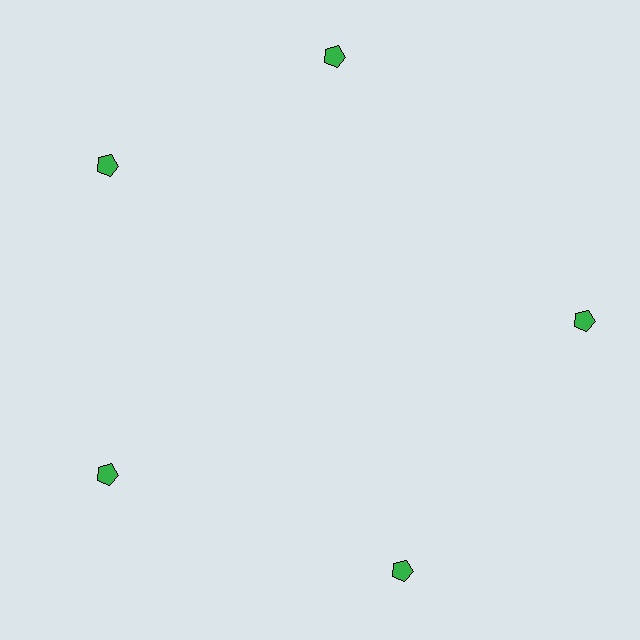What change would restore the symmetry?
The symmetry would be restored by rotating it back into even spacing with its neighbors so that all 5 pentagons sit at equal angles and equal distance from the center.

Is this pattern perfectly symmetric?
No. The 5 green pentagons are arranged in a ring, but one element near the 1 o'clock position is rotated out of alignment along the ring, breaking the 5-fold rotational symmetry.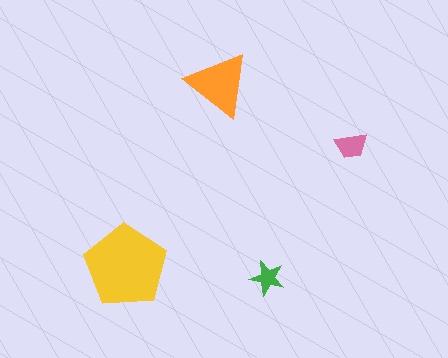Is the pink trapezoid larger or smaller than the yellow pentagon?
Smaller.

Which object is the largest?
The yellow pentagon.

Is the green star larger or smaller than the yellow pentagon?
Smaller.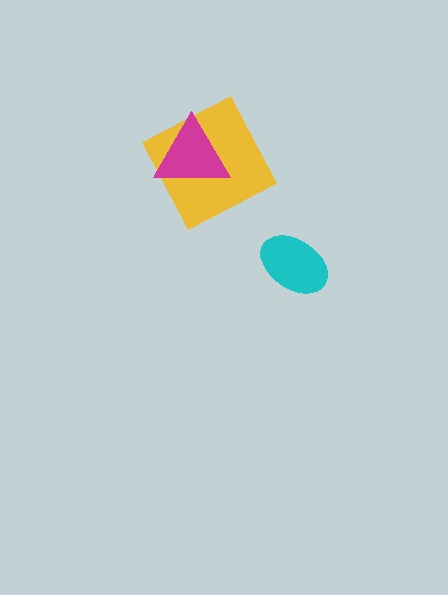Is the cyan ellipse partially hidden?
No, no other shape covers it.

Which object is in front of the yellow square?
The magenta triangle is in front of the yellow square.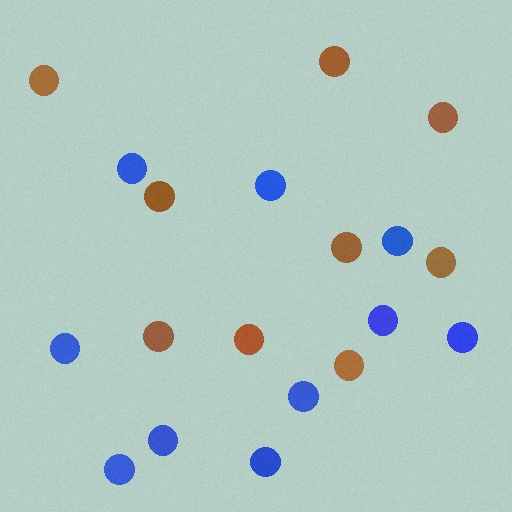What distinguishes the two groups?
There are 2 groups: one group of brown circles (9) and one group of blue circles (10).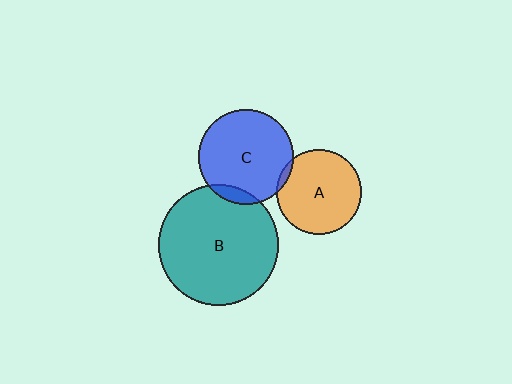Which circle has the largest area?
Circle B (teal).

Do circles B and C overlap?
Yes.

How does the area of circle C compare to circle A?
Approximately 1.2 times.